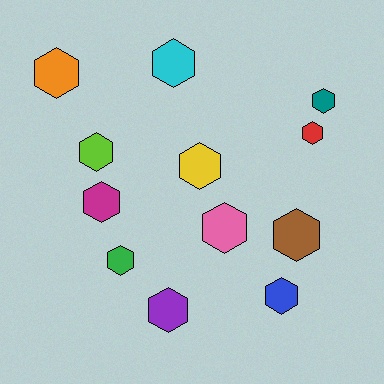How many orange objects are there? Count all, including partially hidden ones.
There is 1 orange object.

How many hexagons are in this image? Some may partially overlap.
There are 12 hexagons.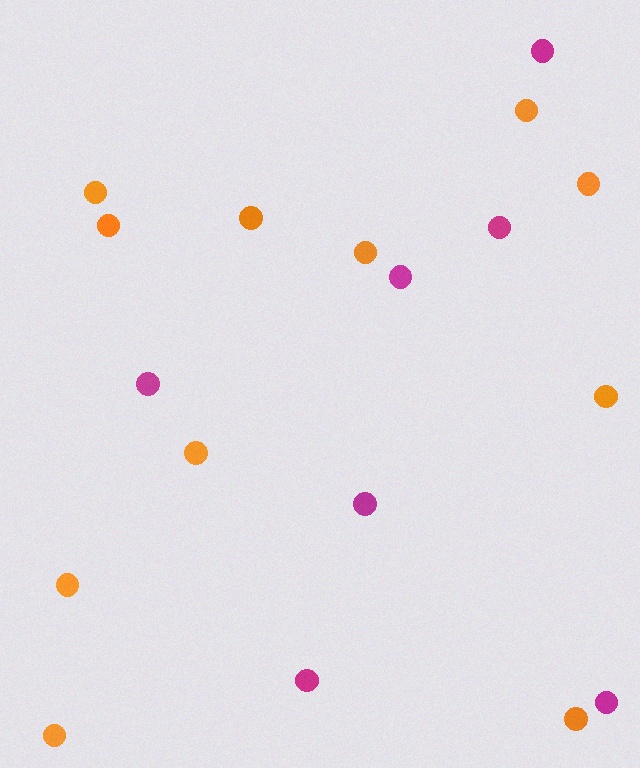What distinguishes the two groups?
There are 2 groups: one group of magenta circles (7) and one group of orange circles (11).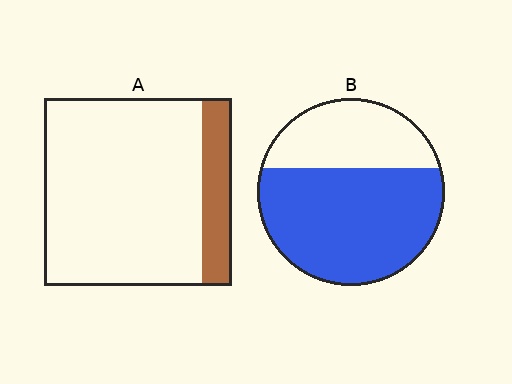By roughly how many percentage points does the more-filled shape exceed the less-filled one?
By roughly 50 percentage points (B over A).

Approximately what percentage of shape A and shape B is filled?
A is approximately 15% and B is approximately 65%.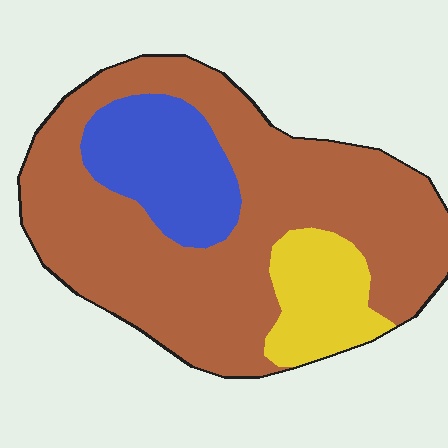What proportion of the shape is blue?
Blue takes up less than a quarter of the shape.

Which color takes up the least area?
Yellow, at roughly 15%.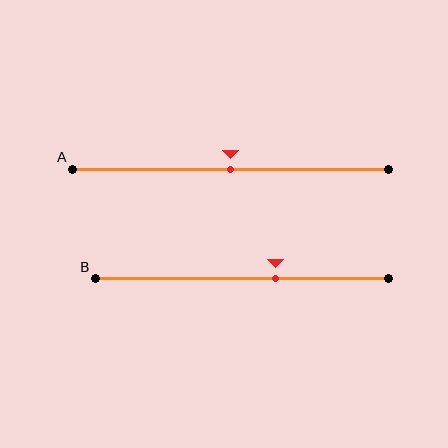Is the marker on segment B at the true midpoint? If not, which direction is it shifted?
No, the marker on segment B is shifted to the right by about 12% of the segment length.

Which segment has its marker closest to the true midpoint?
Segment A has its marker closest to the true midpoint.